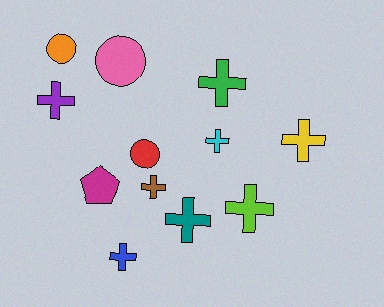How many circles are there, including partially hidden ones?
There are 3 circles.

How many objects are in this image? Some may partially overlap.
There are 12 objects.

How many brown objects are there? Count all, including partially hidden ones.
There is 1 brown object.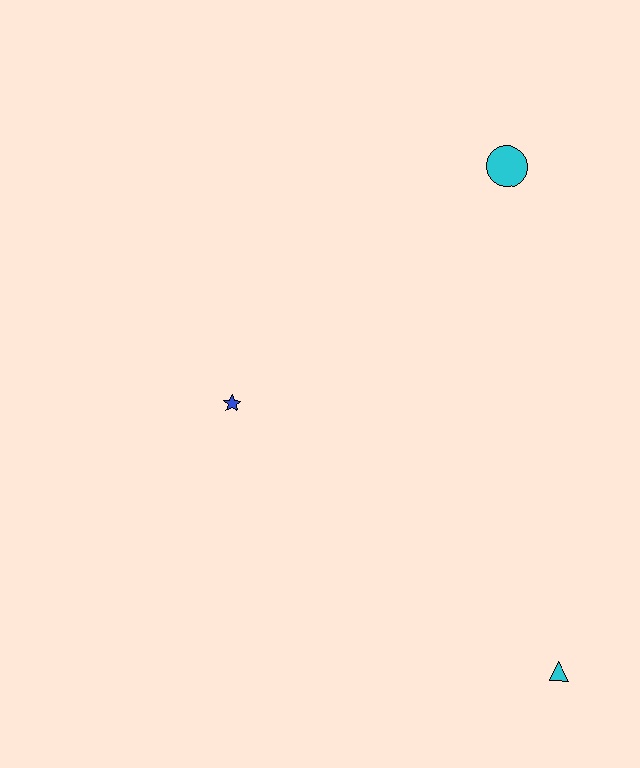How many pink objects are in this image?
There are no pink objects.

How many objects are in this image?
There are 3 objects.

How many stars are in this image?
There is 1 star.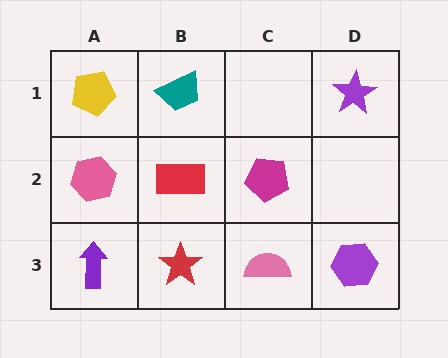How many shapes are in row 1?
3 shapes.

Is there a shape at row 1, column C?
No, that cell is empty.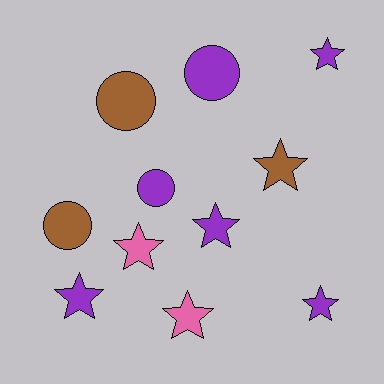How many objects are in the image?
There are 11 objects.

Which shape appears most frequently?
Star, with 7 objects.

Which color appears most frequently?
Purple, with 6 objects.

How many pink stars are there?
There are 2 pink stars.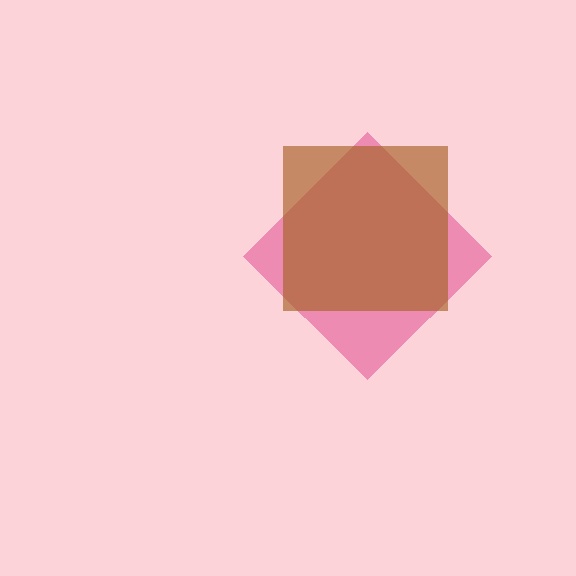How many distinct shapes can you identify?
There are 2 distinct shapes: a pink diamond, a brown square.